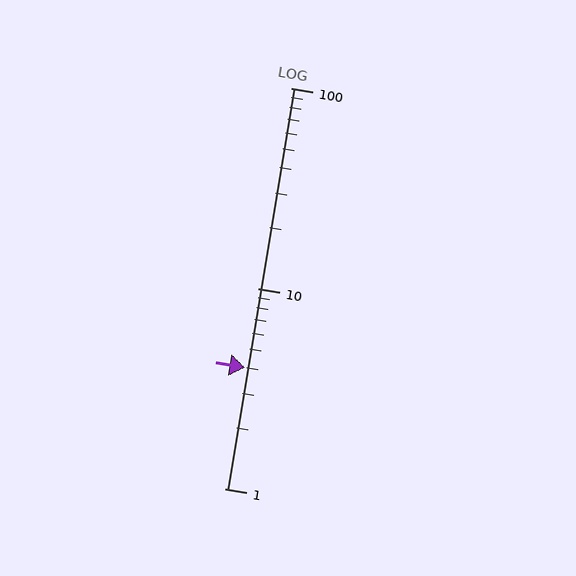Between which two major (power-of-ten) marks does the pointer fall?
The pointer is between 1 and 10.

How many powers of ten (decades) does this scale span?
The scale spans 2 decades, from 1 to 100.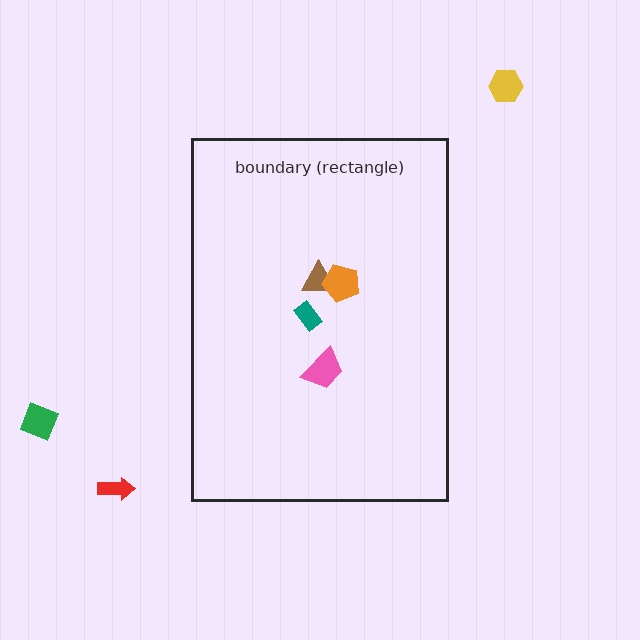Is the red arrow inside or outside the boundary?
Outside.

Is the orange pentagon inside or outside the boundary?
Inside.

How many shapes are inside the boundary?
4 inside, 3 outside.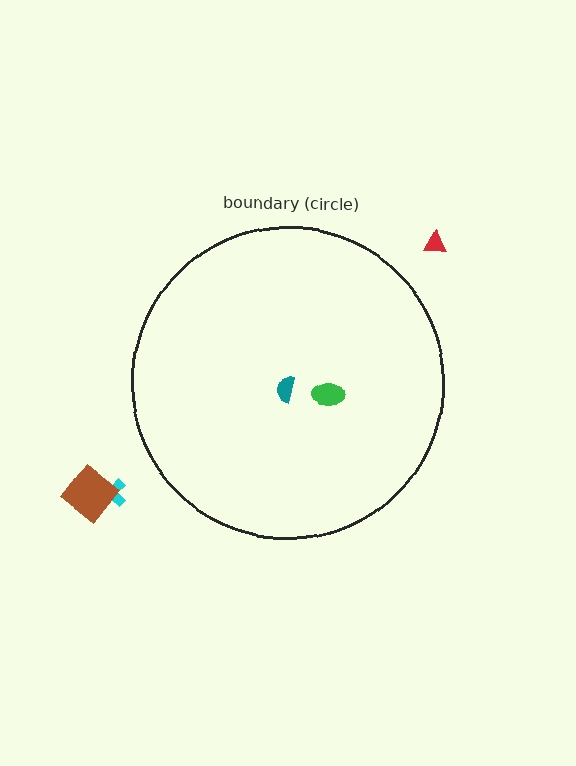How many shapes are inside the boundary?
2 inside, 3 outside.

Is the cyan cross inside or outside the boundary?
Outside.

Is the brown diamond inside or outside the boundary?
Outside.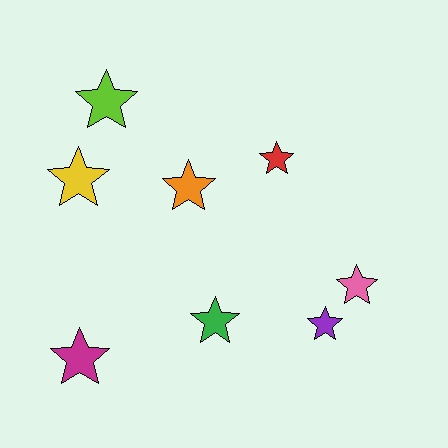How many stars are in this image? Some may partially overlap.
There are 8 stars.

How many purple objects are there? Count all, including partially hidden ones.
There is 1 purple object.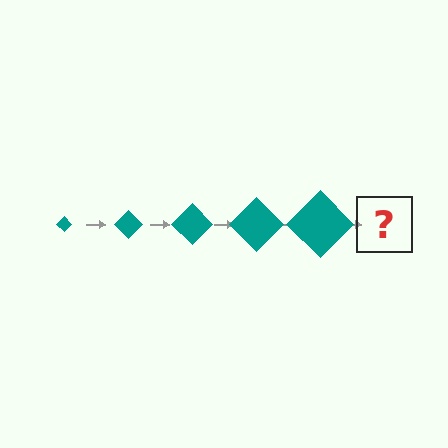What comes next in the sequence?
The next element should be a teal diamond, larger than the previous one.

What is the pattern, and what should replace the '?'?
The pattern is that the diamond gets progressively larger each step. The '?' should be a teal diamond, larger than the previous one.